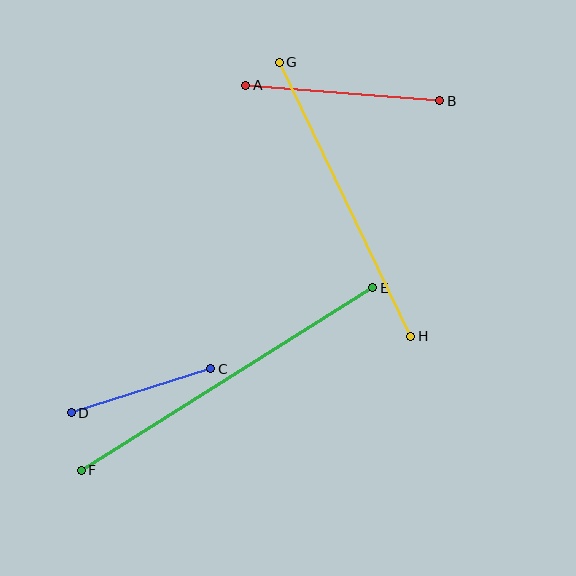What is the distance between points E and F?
The distance is approximately 344 pixels.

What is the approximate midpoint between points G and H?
The midpoint is at approximately (345, 199) pixels.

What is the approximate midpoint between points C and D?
The midpoint is at approximately (141, 391) pixels.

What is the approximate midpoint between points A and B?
The midpoint is at approximately (343, 93) pixels.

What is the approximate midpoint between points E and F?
The midpoint is at approximately (227, 379) pixels.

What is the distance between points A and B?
The distance is approximately 194 pixels.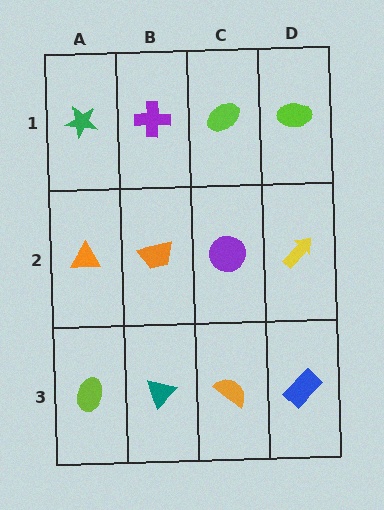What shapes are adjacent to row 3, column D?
A yellow arrow (row 2, column D), an orange semicircle (row 3, column C).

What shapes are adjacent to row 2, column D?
A lime ellipse (row 1, column D), a blue rectangle (row 3, column D), a purple circle (row 2, column C).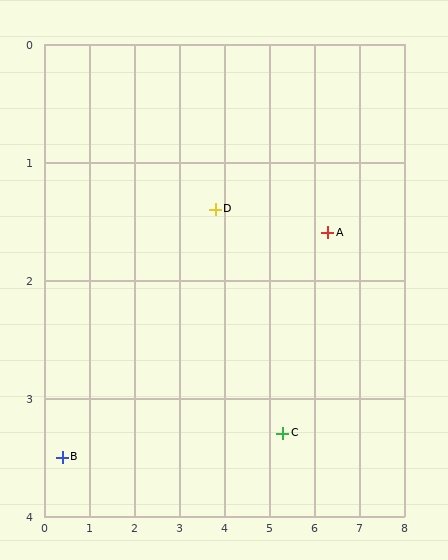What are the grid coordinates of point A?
Point A is at approximately (6.3, 1.6).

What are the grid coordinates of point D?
Point D is at approximately (3.8, 1.4).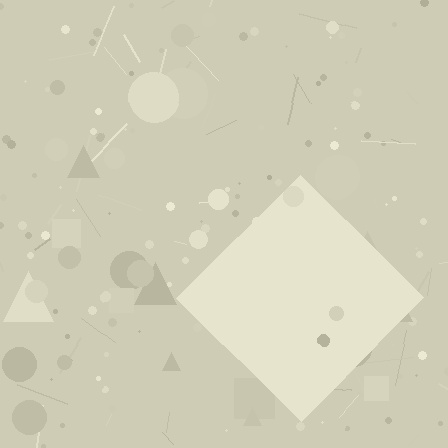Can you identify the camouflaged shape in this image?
The camouflaged shape is a diamond.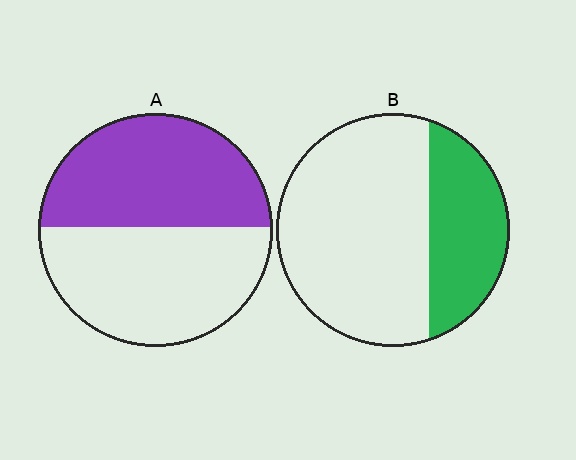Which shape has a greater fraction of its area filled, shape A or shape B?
Shape A.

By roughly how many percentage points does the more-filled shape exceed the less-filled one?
By roughly 20 percentage points (A over B).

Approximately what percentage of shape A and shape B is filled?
A is approximately 50% and B is approximately 30%.